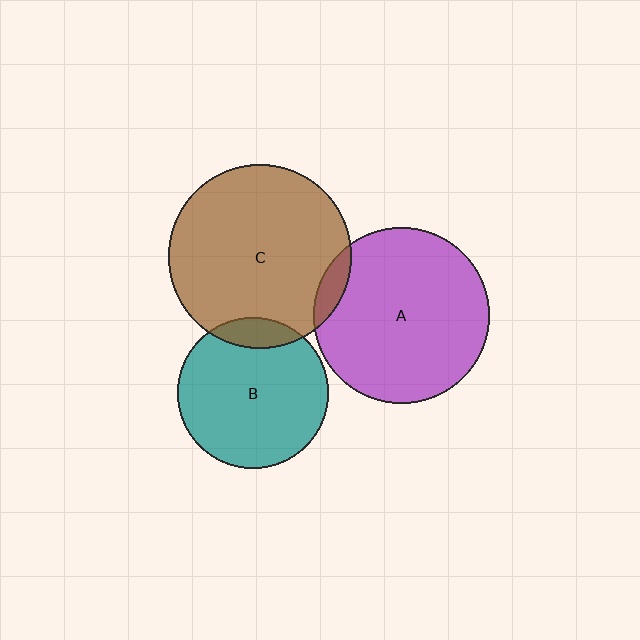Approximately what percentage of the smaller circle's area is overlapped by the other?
Approximately 10%.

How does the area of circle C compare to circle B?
Approximately 1.5 times.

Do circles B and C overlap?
Yes.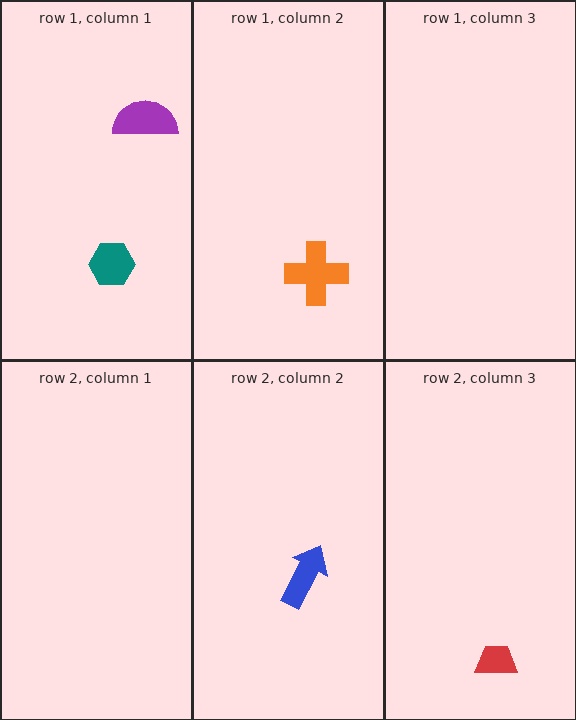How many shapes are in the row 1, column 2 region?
1.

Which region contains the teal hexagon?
The row 1, column 1 region.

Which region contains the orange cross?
The row 1, column 2 region.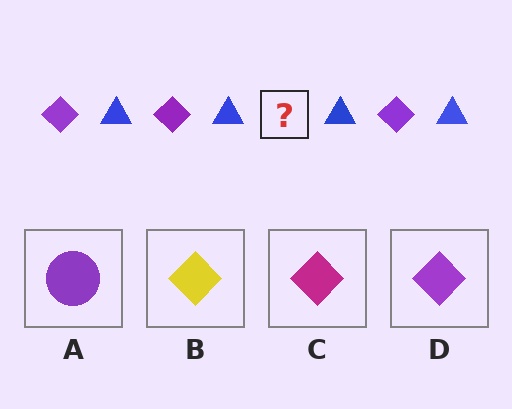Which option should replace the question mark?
Option D.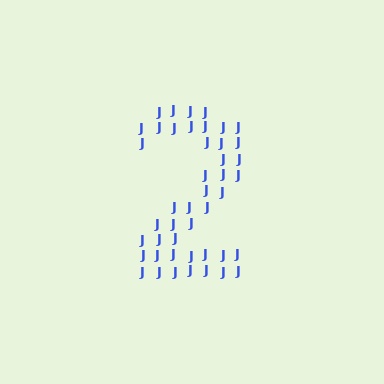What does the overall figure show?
The overall figure shows the digit 2.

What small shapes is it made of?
It is made of small letter J's.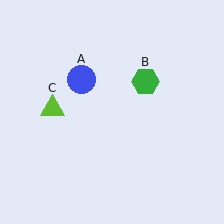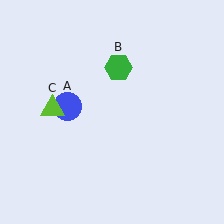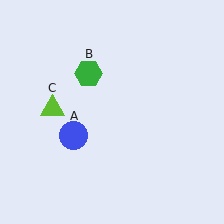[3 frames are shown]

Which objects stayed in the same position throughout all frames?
Lime triangle (object C) remained stationary.